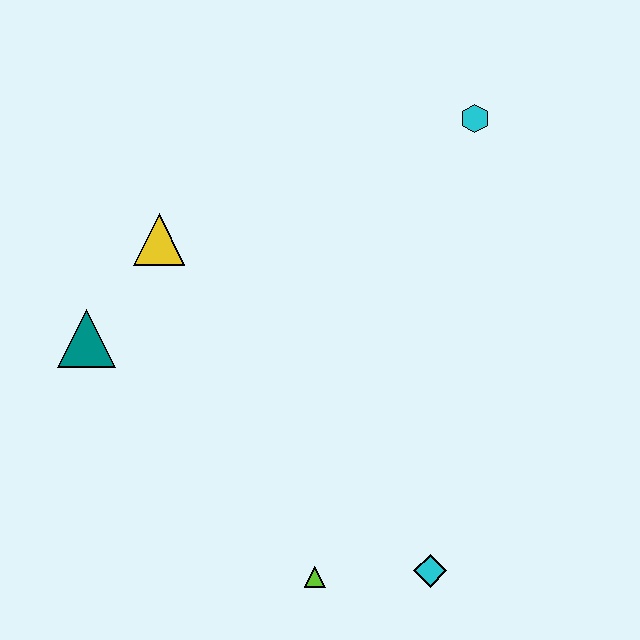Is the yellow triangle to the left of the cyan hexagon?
Yes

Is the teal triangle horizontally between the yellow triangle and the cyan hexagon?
No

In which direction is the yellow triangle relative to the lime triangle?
The yellow triangle is above the lime triangle.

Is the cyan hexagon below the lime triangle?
No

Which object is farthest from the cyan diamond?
The cyan hexagon is farthest from the cyan diamond.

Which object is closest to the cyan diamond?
The lime triangle is closest to the cyan diamond.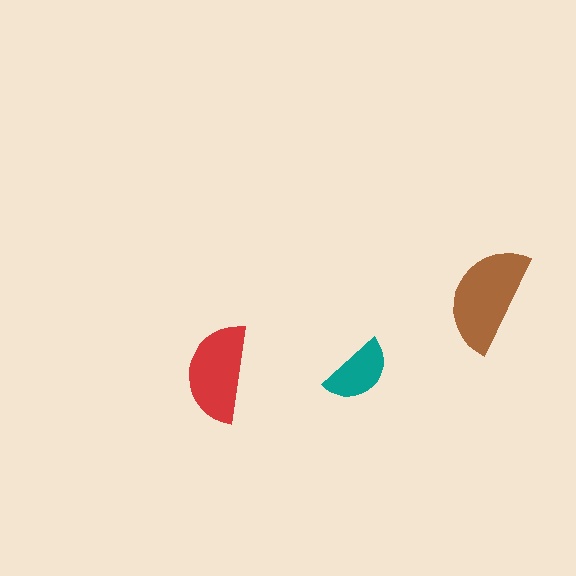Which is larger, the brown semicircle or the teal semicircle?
The brown one.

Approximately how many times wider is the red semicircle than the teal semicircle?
About 1.5 times wider.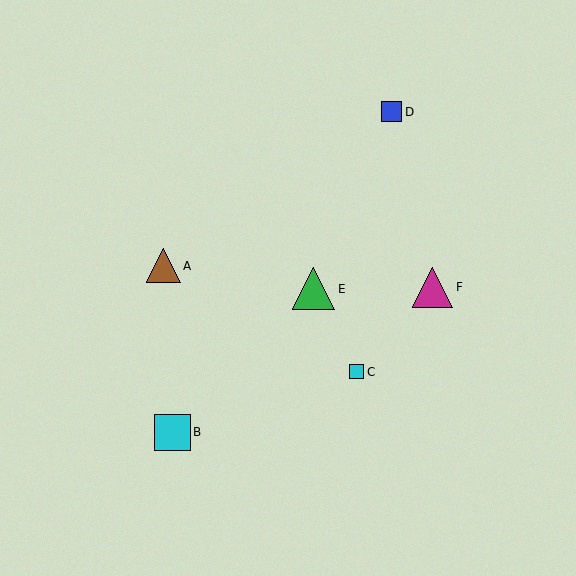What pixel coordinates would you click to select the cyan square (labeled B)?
Click at (172, 432) to select the cyan square B.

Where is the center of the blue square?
The center of the blue square is at (392, 112).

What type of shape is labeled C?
Shape C is a cyan square.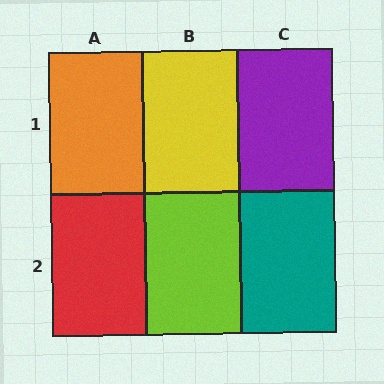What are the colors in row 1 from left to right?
Orange, yellow, purple.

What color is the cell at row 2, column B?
Lime.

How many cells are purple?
1 cell is purple.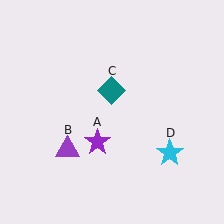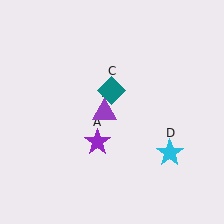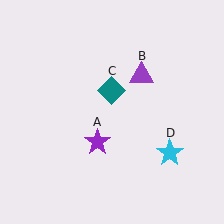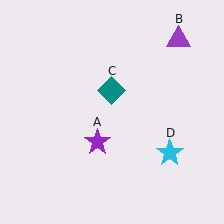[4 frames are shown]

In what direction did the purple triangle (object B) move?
The purple triangle (object B) moved up and to the right.